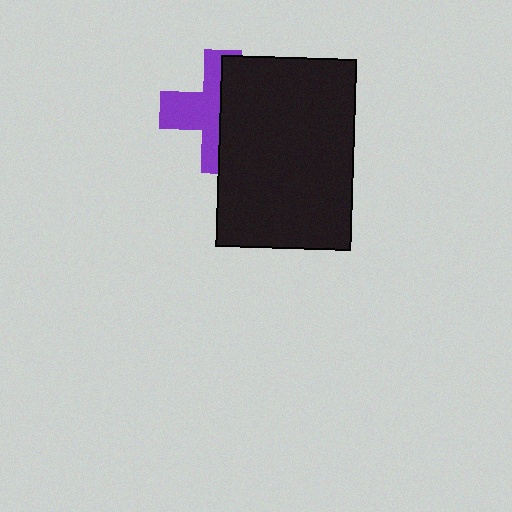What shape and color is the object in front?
The object in front is a black rectangle.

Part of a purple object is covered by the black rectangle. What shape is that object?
It is a cross.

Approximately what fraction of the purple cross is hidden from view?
Roughly 51% of the purple cross is hidden behind the black rectangle.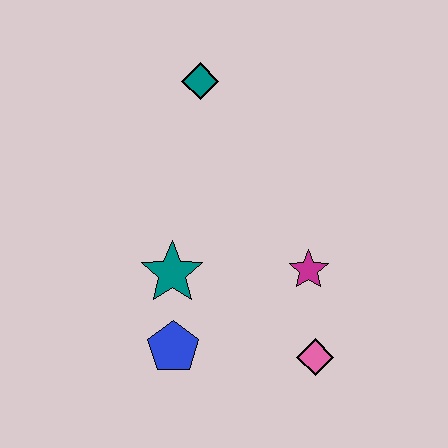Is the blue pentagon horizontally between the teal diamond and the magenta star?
No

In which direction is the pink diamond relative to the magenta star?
The pink diamond is below the magenta star.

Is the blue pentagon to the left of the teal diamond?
Yes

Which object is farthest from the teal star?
The teal diamond is farthest from the teal star.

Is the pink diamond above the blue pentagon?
No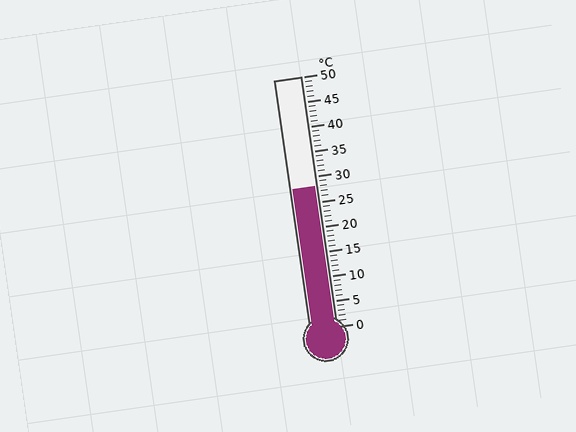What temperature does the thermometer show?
The thermometer shows approximately 28°C.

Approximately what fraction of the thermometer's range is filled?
The thermometer is filled to approximately 55% of its range.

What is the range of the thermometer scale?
The thermometer scale ranges from 0°C to 50°C.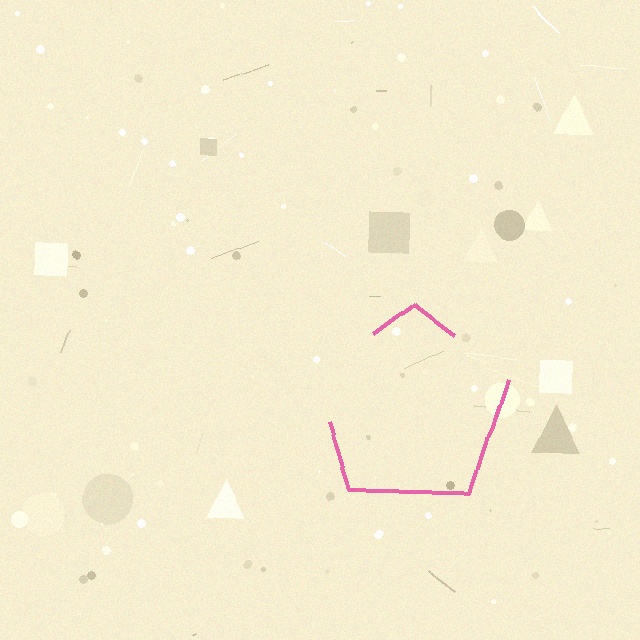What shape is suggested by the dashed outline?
The dashed outline suggests a pentagon.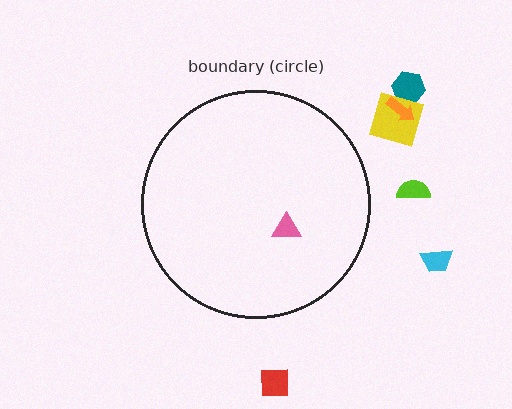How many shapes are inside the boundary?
1 inside, 6 outside.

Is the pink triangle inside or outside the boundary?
Inside.